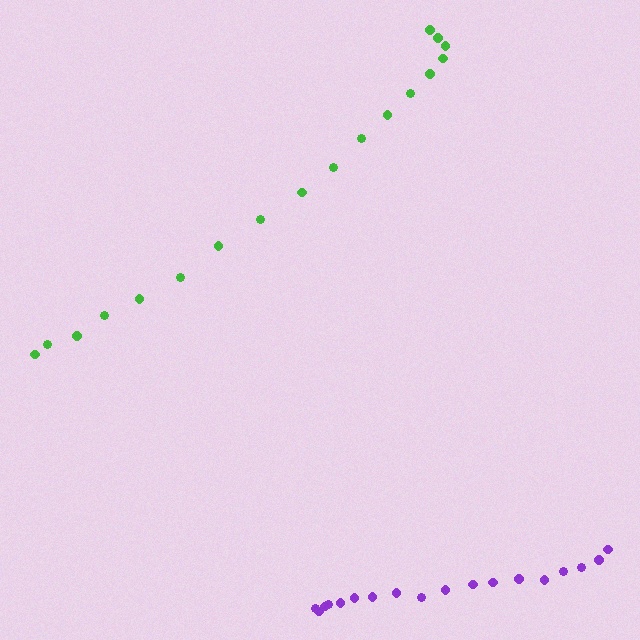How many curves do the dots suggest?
There are 2 distinct paths.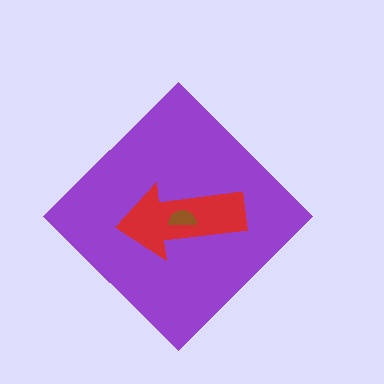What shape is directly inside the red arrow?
The brown semicircle.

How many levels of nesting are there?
3.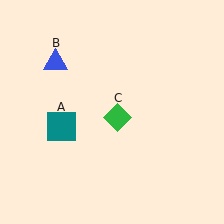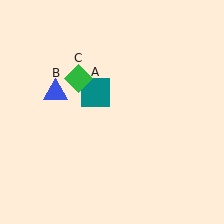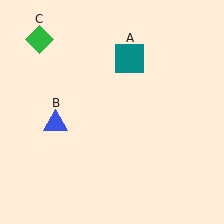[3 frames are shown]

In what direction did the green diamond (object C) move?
The green diamond (object C) moved up and to the left.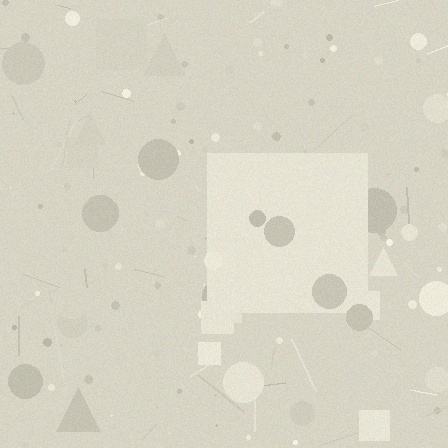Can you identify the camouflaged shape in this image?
The camouflaged shape is a square.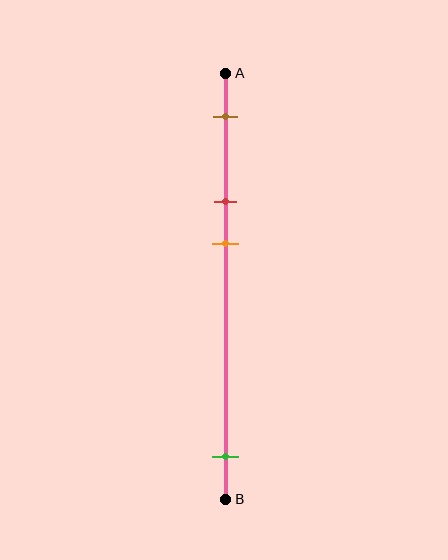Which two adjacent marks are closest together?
The red and orange marks are the closest adjacent pair.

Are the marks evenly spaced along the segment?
No, the marks are not evenly spaced.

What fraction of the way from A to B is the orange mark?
The orange mark is approximately 40% (0.4) of the way from A to B.